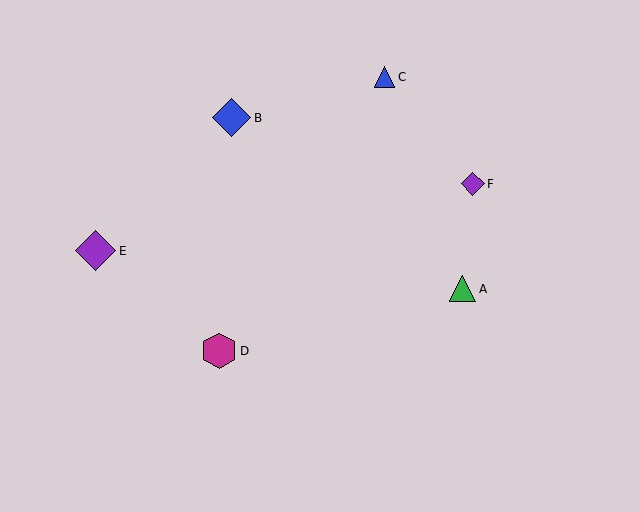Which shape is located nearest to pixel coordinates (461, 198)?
The purple diamond (labeled F) at (473, 184) is nearest to that location.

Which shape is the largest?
The purple diamond (labeled E) is the largest.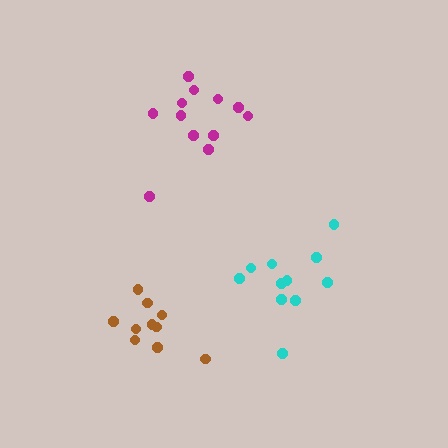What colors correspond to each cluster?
The clusters are colored: brown, magenta, cyan.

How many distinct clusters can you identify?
There are 3 distinct clusters.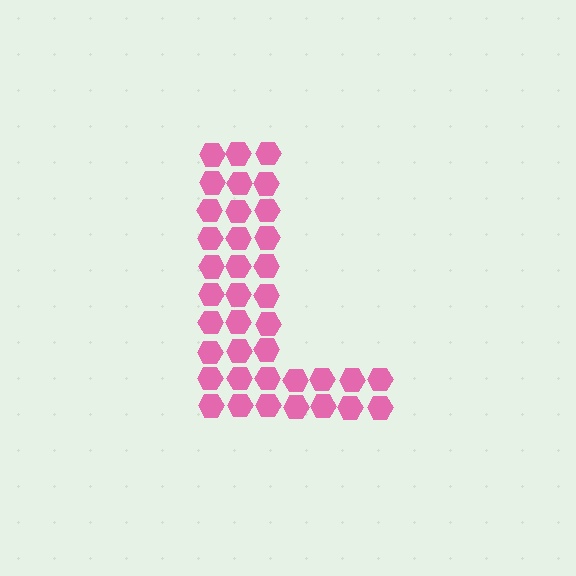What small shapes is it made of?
It is made of small hexagons.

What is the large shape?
The large shape is the letter L.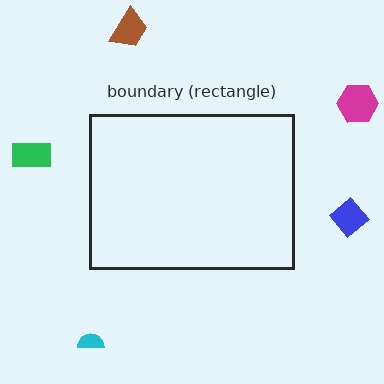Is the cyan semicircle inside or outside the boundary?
Outside.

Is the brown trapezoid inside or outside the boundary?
Outside.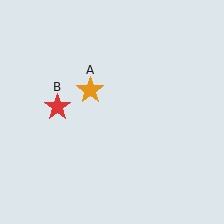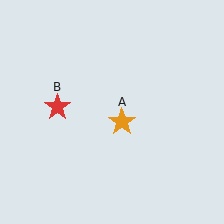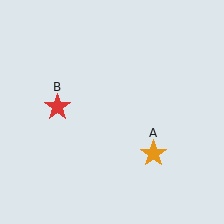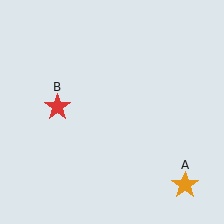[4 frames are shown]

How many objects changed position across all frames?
1 object changed position: orange star (object A).